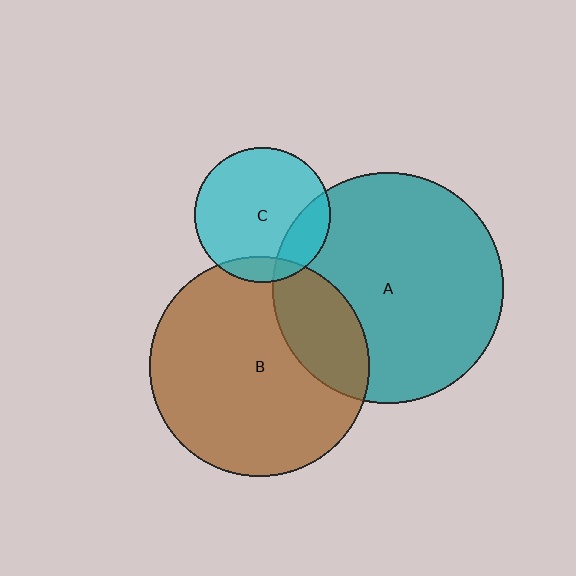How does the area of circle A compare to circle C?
Approximately 2.9 times.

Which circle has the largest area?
Circle A (teal).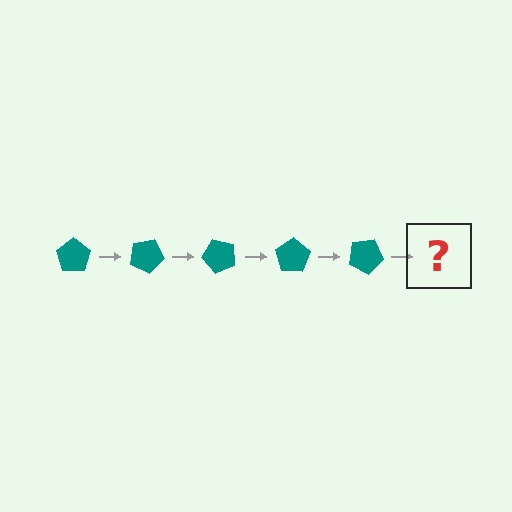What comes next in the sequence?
The next element should be a teal pentagon rotated 125 degrees.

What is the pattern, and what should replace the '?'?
The pattern is that the pentagon rotates 25 degrees each step. The '?' should be a teal pentagon rotated 125 degrees.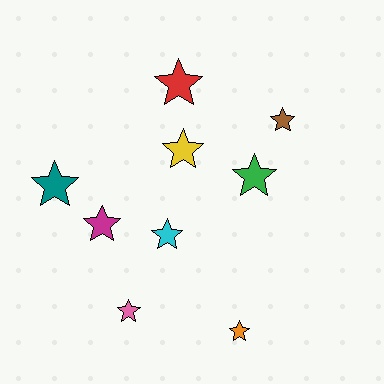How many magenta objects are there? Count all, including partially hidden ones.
There is 1 magenta object.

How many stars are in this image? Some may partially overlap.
There are 9 stars.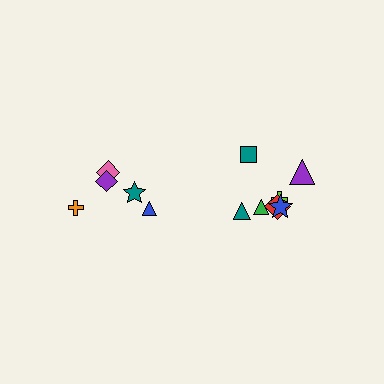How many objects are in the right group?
There are 7 objects.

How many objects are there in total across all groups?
There are 12 objects.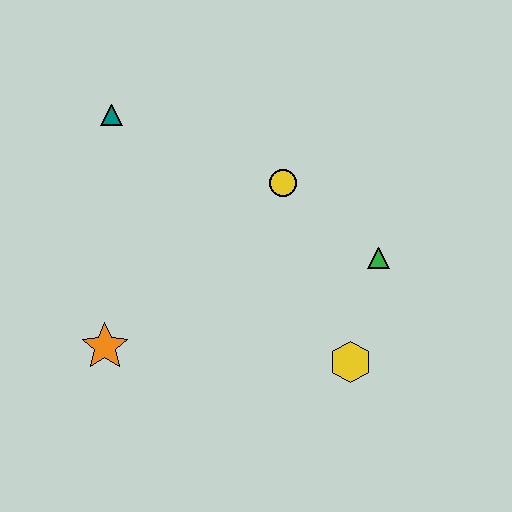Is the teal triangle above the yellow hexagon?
Yes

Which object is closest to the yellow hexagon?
The green triangle is closest to the yellow hexagon.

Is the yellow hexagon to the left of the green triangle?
Yes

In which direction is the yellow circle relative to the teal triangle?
The yellow circle is to the right of the teal triangle.